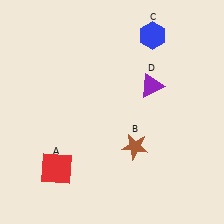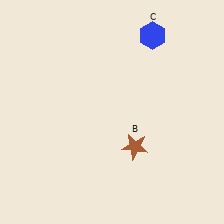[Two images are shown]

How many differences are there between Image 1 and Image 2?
There are 2 differences between the two images.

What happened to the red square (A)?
The red square (A) was removed in Image 2. It was in the bottom-left area of Image 1.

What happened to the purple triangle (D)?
The purple triangle (D) was removed in Image 2. It was in the top-right area of Image 1.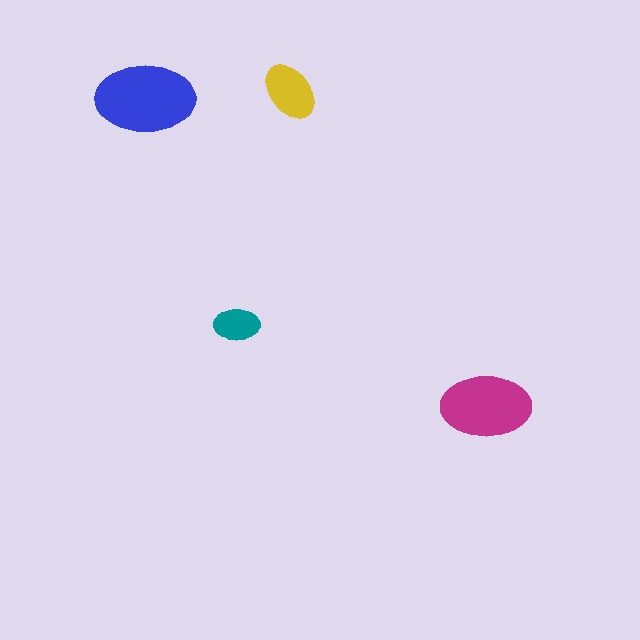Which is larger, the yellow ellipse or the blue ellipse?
The blue one.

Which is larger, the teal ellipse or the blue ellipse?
The blue one.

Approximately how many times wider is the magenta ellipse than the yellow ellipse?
About 1.5 times wider.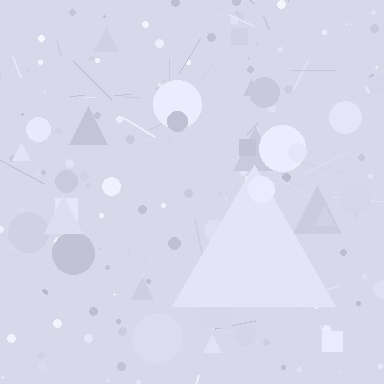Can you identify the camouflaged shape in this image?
The camouflaged shape is a triangle.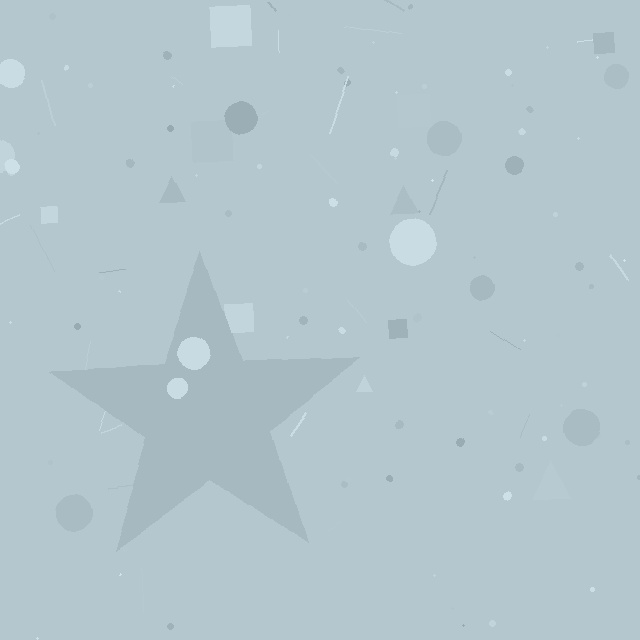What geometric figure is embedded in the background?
A star is embedded in the background.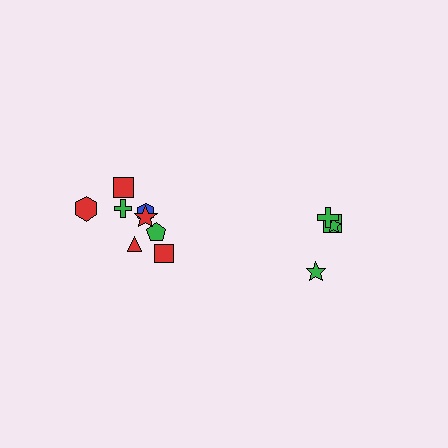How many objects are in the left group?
There are 8 objects.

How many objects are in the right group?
There are 4 objects.